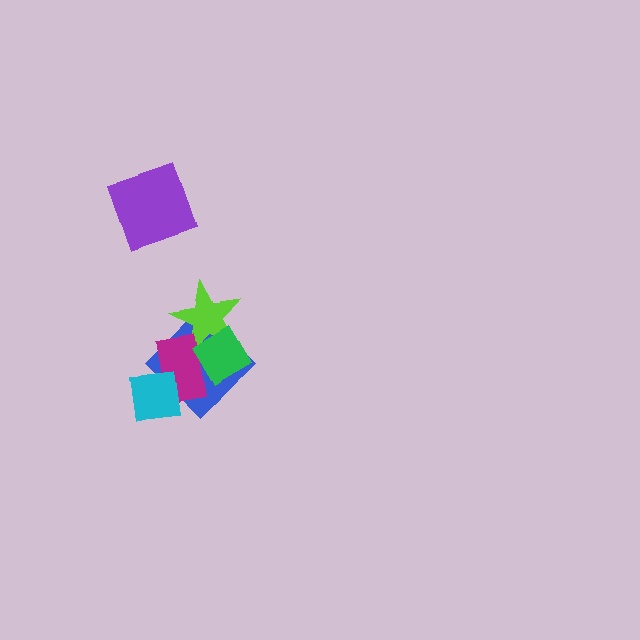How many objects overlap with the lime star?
3 objects overlap with the lime star.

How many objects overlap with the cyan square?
2 objects overlap with the cyan square.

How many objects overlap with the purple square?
0 objects overlap with the purple square.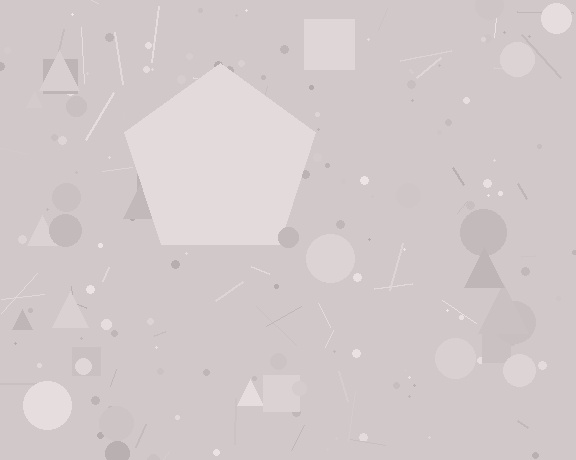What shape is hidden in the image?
A pentagon is hidden in the image.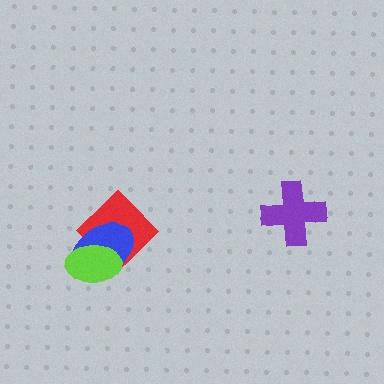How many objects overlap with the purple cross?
0 objects overlap with the purple cross.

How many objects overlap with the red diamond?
2 objects overlap with the red diamond.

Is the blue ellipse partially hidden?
Yes, it is partially covered by another shape.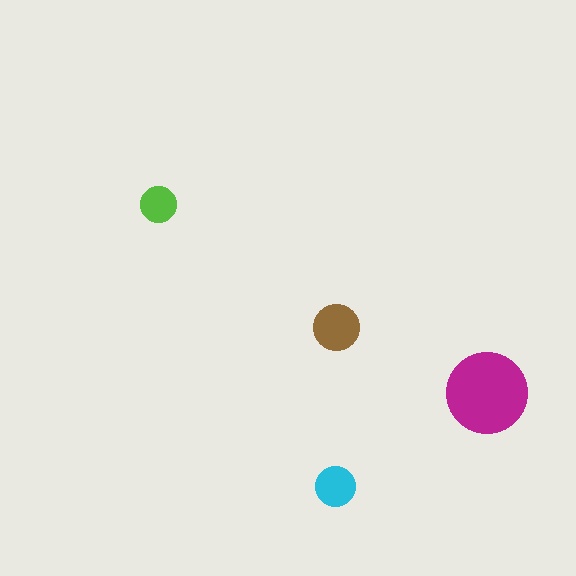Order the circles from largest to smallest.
the magenta one, the brown one, the cyan one, the lime one.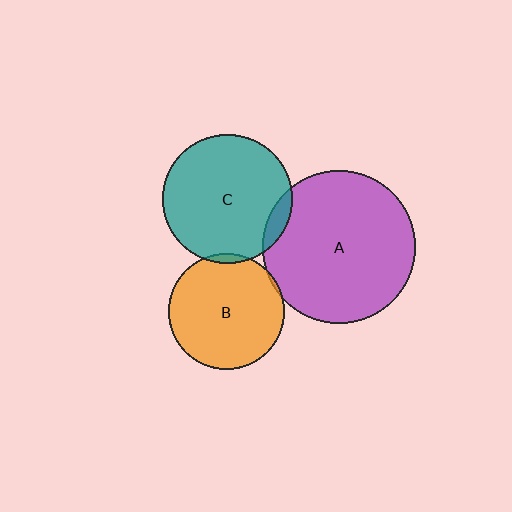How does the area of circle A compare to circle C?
Approximately 1.4 times.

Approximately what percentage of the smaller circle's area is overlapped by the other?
Approximately 5%.